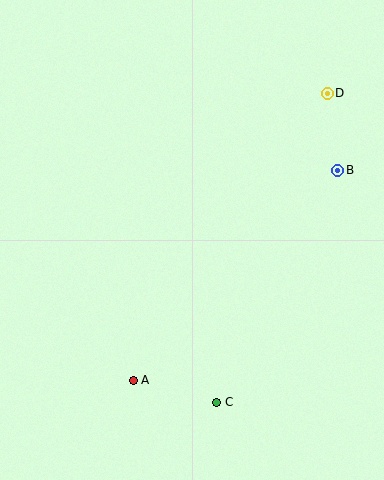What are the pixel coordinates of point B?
Point B is at (338, 170).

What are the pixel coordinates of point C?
Point C is at (217, 402).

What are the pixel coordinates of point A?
Point A is at (133, 380).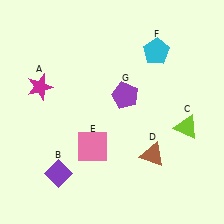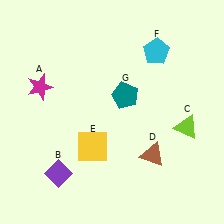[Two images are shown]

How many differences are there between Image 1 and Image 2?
There are 2 differences between the two images.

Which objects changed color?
E changed from pink to yellow. G changed from purple to teal.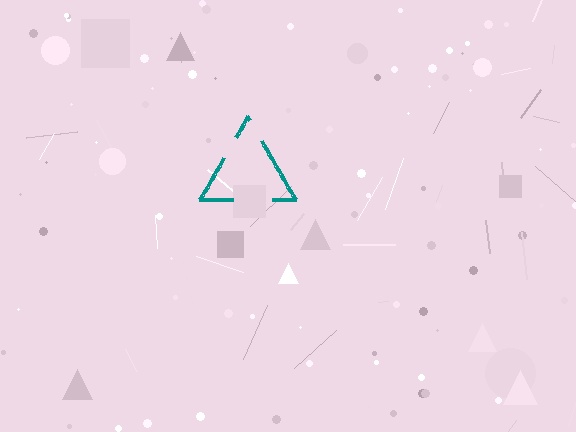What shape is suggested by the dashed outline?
The dashed outline suggests a triangle.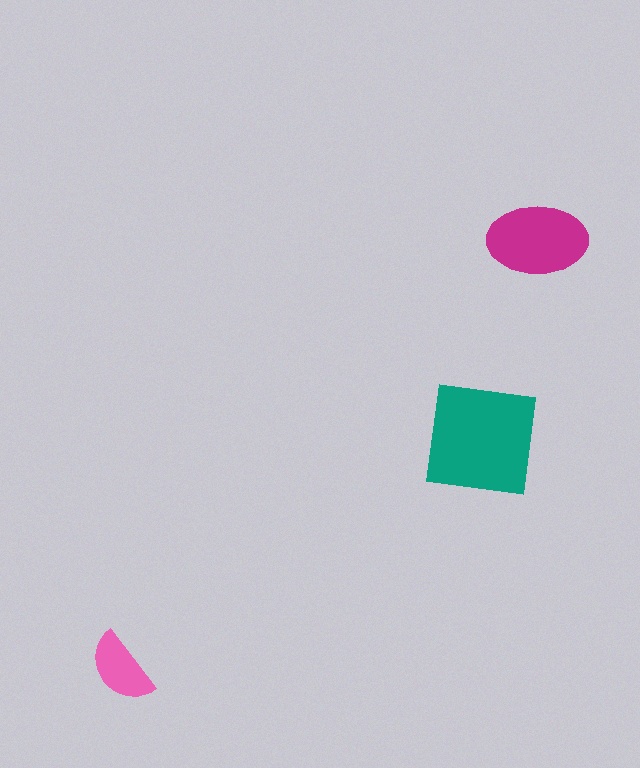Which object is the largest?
The teal square.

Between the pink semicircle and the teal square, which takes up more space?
The teal square.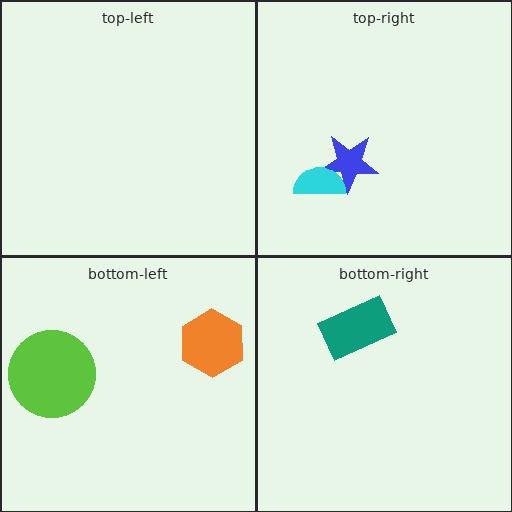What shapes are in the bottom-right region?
The teal rectangle.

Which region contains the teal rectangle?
The bottom-right region.